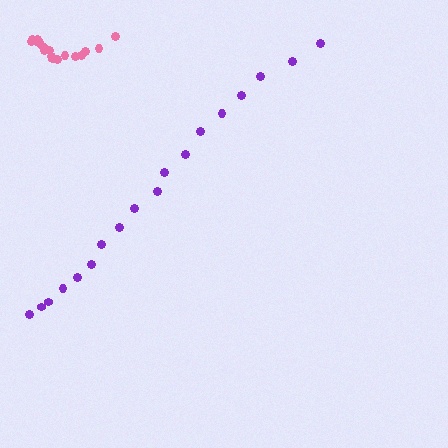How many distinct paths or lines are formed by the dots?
There are 2 distinct paths.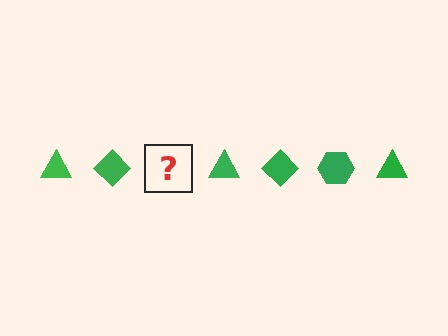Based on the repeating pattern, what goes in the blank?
The blank should be a green hexagon.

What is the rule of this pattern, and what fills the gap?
The rule is that the pattern cycles through triangle, diamond, hexagon shapes in green. The gap should be filled with a green hexagon.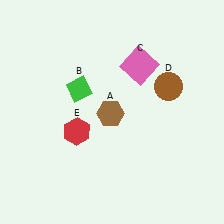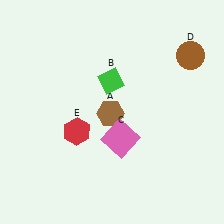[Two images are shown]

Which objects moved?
The objects that moved are: the green diamond (B), the pink square (C), the brown circle (D).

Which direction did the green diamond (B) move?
The green diamond (B) moved right.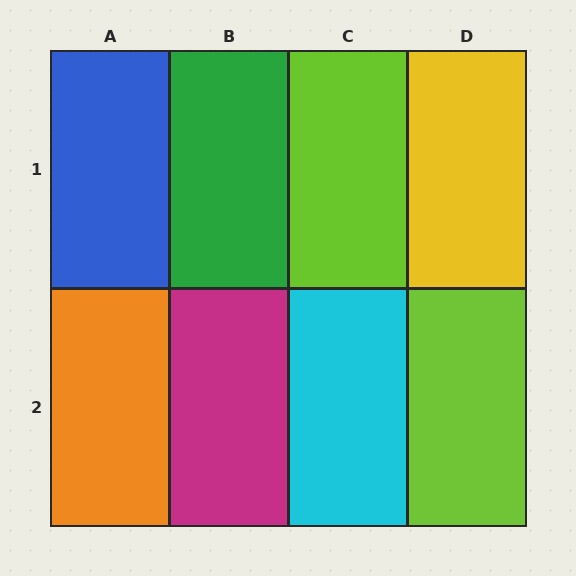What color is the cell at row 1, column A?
Blue.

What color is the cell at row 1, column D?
Yellow.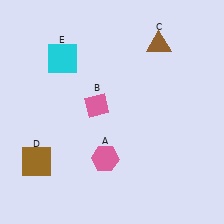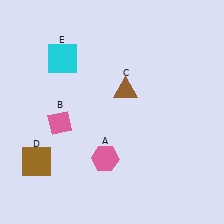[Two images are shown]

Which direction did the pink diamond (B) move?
The pink diamond (B) moved left.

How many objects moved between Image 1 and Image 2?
2 objects moved between the two images.